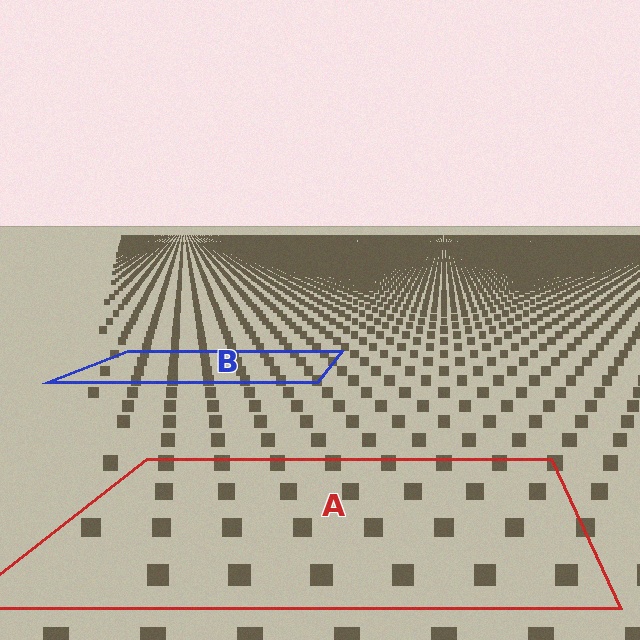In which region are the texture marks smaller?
The texture marks are smaller in region B, because it is farther away.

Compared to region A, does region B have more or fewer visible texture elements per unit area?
Region B has more texture elements per unit area — they are packed more densely because it is farther away.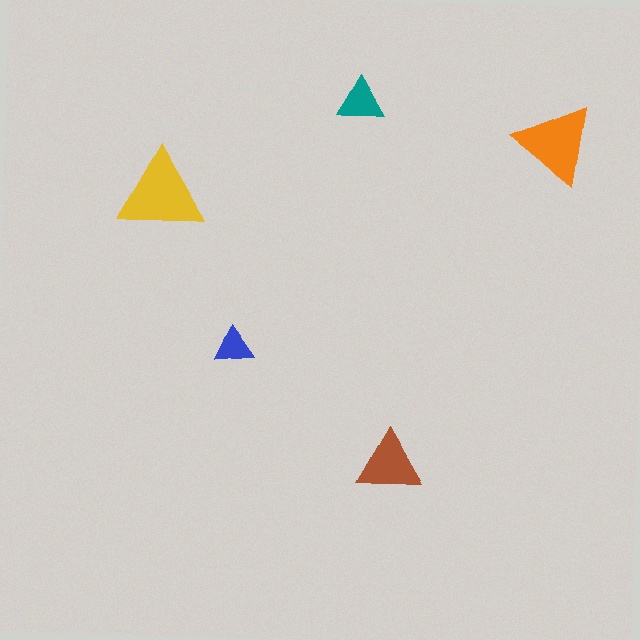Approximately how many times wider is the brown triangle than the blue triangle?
About 1.5 times wider.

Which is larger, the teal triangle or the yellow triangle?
The yellow one.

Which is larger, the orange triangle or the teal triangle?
The orange one.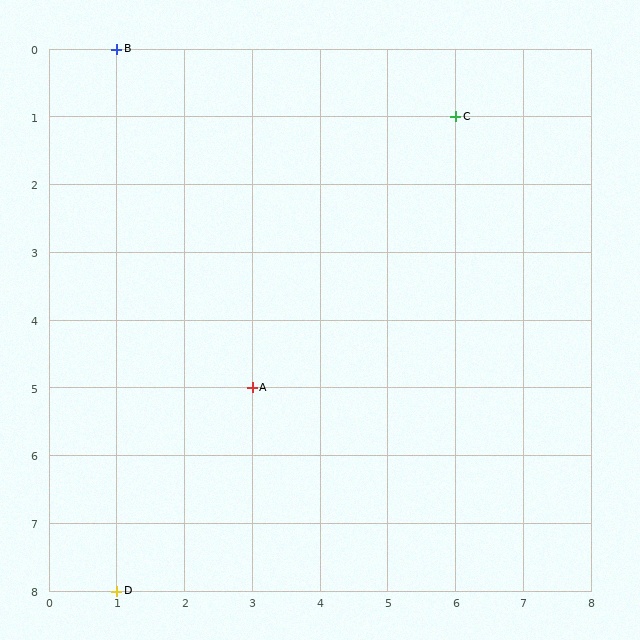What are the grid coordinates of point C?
Point C is at grid coordinates (6, 1).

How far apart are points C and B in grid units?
Points C and B are 5 columns and 1 row apart (about 5.1 grid units diagonally).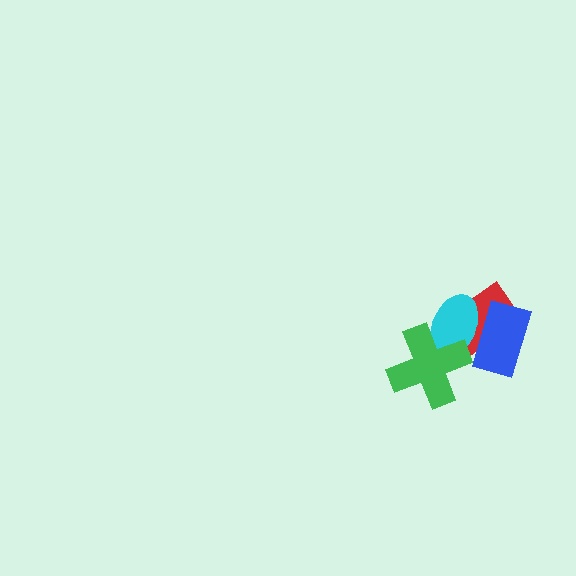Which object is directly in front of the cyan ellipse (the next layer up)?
The blue rectangle is directly in front of the cyan ellipse.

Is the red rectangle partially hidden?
Yes, it is partially covered by another shape.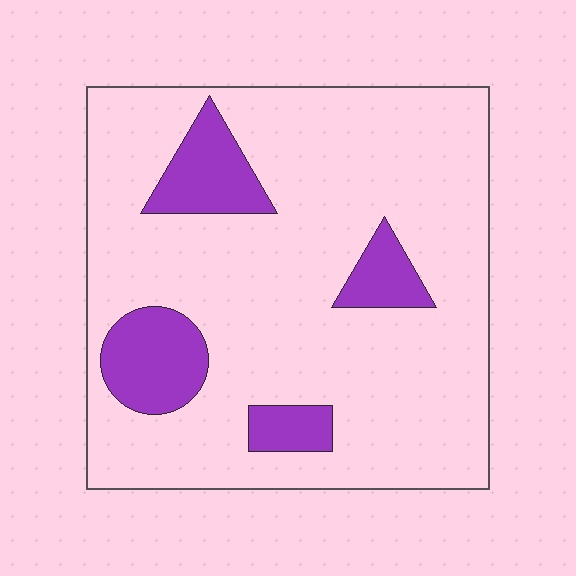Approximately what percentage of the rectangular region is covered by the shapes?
Approximately 15%.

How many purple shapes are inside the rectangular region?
4.